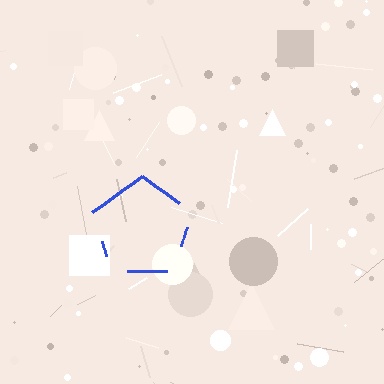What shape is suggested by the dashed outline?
The dashed outline suggests a pentagon.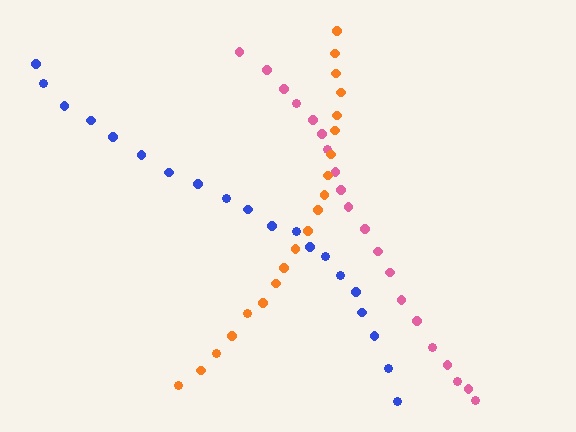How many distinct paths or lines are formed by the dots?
There are 3 distinct paths.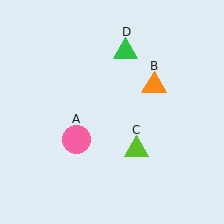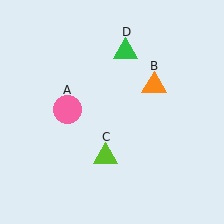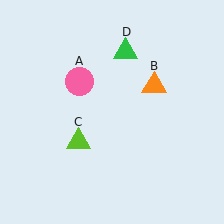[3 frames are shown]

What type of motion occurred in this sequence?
The pink circle (object A), lime triangle (object C) rotated clockwise around the center of the scene.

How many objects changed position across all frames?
2 objects changed position: pink circle (object A), lime triangle (object C).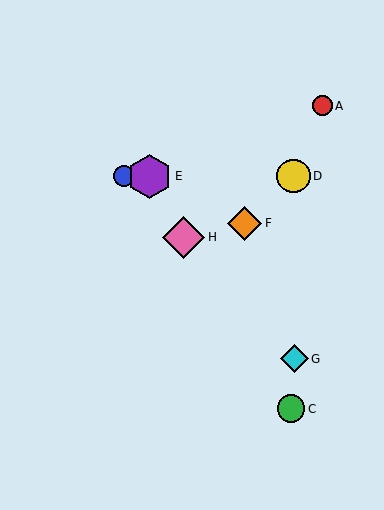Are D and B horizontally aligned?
Yes, both are at y≈176.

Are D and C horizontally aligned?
No, D is at y≈176 and C is at y≈409.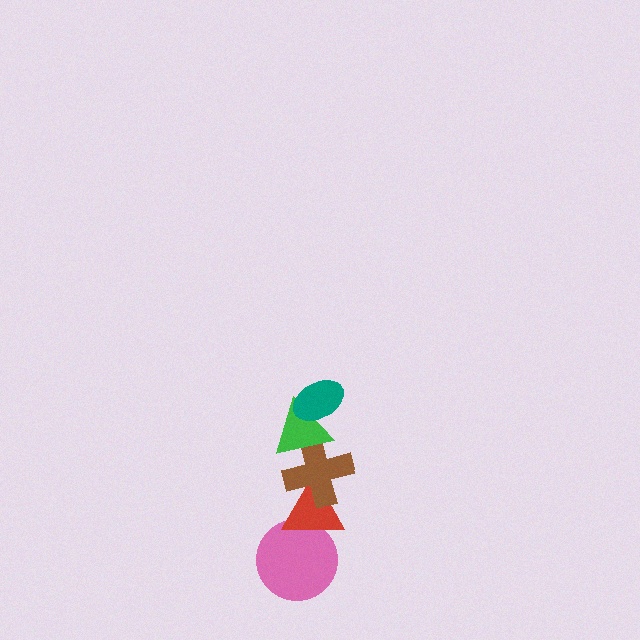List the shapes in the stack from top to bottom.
From top to bottom: the teal ellipse, the green triangle, the brown cross, the red triangle, the pink circle.